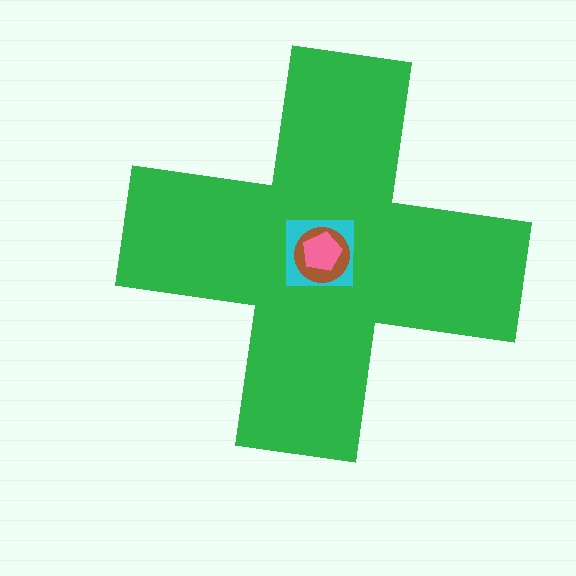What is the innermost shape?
The pink pentagon.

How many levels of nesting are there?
4.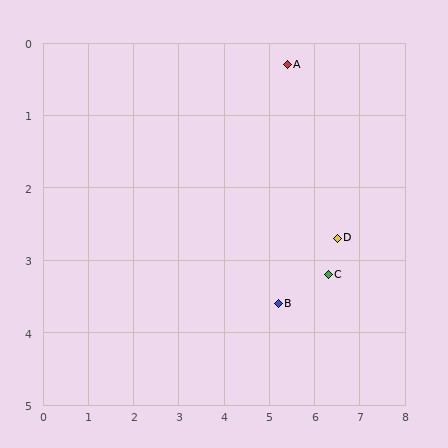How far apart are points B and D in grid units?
Points B and D are about 1.6 grid units apart.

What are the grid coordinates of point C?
Point C is at approximately (6.3, 3.2).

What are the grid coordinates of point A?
Point A is at approximately (5.4, 0.3).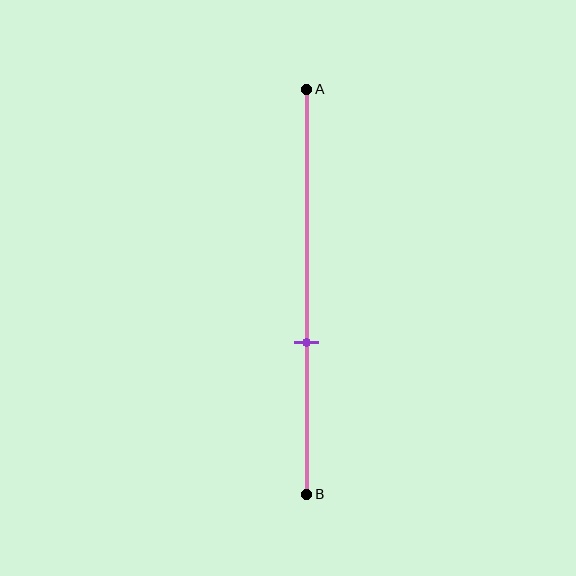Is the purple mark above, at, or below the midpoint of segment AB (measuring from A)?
The purple mark is below the midpoint of segment AB.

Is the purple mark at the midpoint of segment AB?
No, the mark is at about 65% from A, not at the 50% midpoint.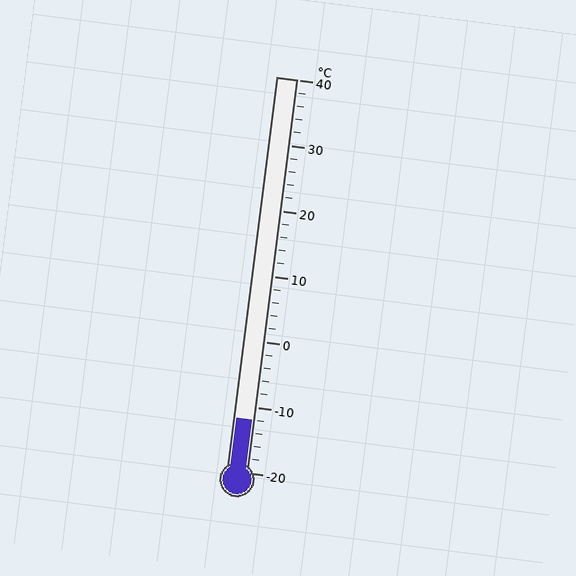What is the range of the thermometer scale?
The thermometer scale ranges from -20°C to 40°C.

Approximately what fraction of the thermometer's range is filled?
The thermometer is filled to approximately 15% of its range.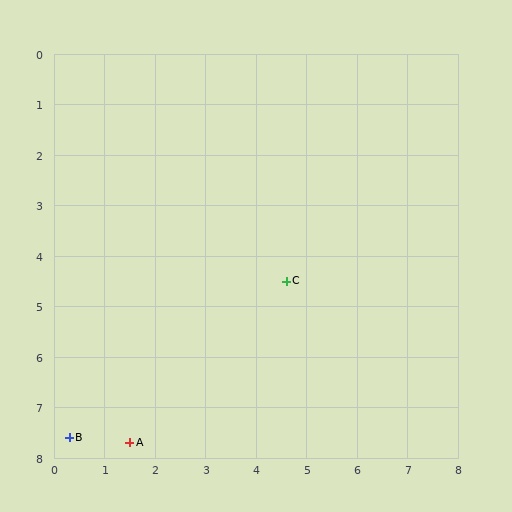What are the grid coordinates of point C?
Point C is at approximately (4.6, 4.5).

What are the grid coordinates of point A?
Point A is at approximately (1.5, 7.7).